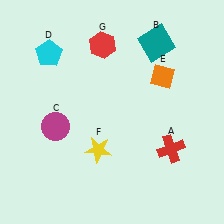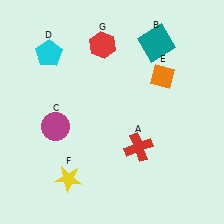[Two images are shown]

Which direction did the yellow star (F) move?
The yellow star (F) moved left.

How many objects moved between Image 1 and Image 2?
2 objects moved between the two images.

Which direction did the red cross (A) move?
The red cross (A) moved left.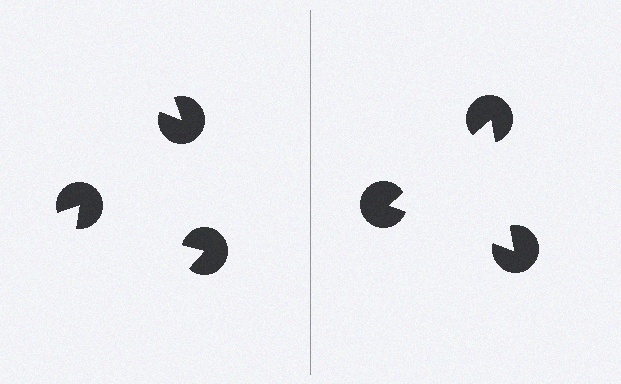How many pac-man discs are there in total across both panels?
6 — 3 on each side.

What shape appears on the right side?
An illusory triangle.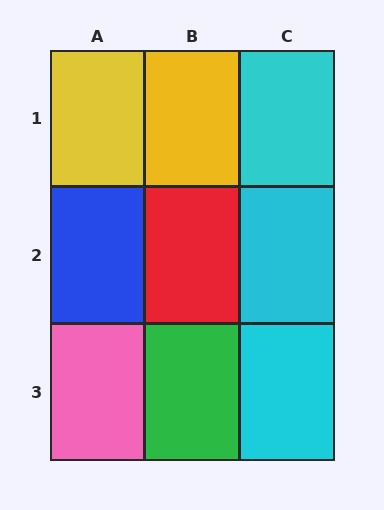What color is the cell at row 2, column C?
Cyan.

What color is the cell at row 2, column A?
Blue.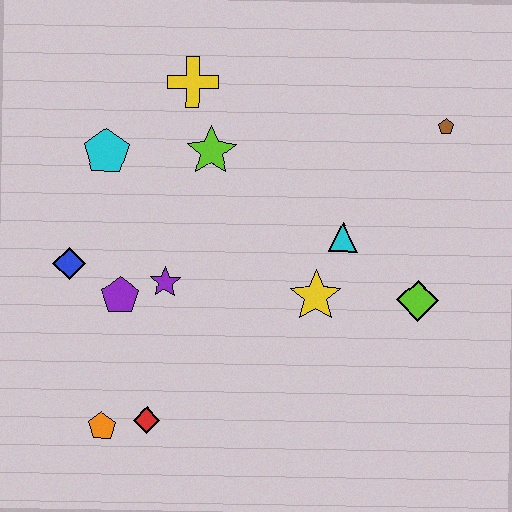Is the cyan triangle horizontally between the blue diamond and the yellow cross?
No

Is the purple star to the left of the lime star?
Yes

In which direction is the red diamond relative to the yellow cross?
The red diamond is below the yellow cross.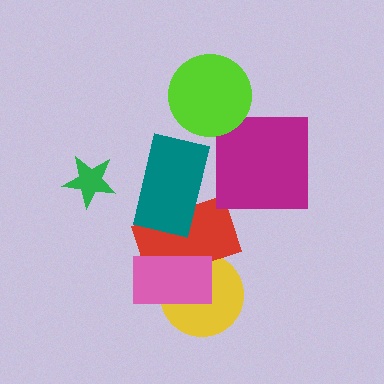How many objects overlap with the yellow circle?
2 objects overlap with the yellow circle.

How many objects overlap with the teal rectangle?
1 object overlaps with the teal rectangle.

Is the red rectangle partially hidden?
Yes, it is partially covered by another shape.